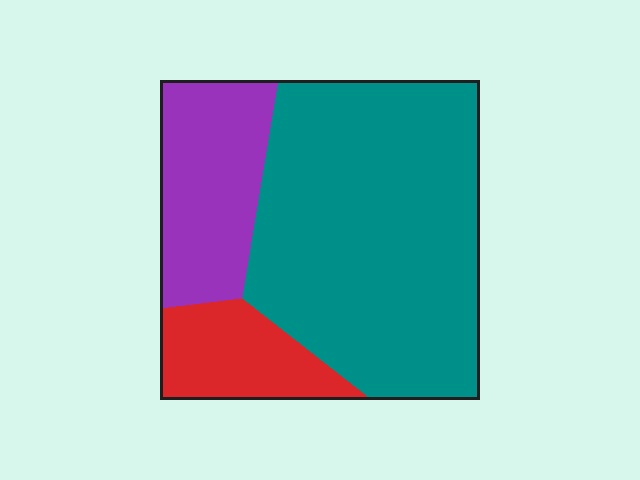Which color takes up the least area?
Red, at roughly 15%.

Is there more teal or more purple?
Teal.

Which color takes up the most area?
Teal, at roughly 65%.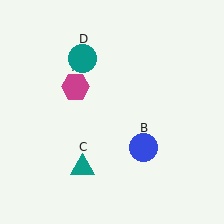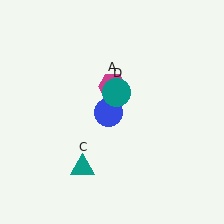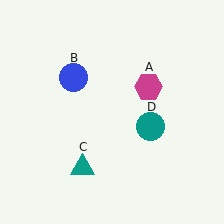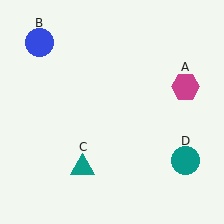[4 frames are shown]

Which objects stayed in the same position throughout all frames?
Teal triangle (object C) remained stationary.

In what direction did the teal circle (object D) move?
The teal circle (object D) moved down and to the right.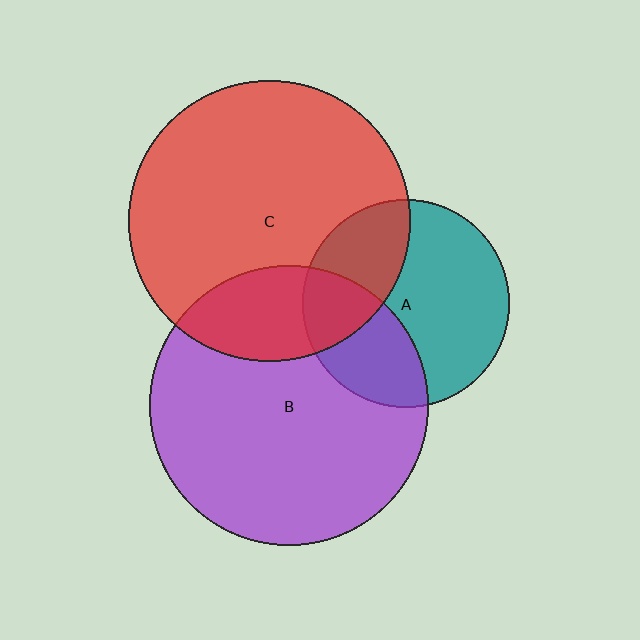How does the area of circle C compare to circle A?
Approximately 1.8 times.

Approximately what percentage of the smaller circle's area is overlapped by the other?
Approximately 35%.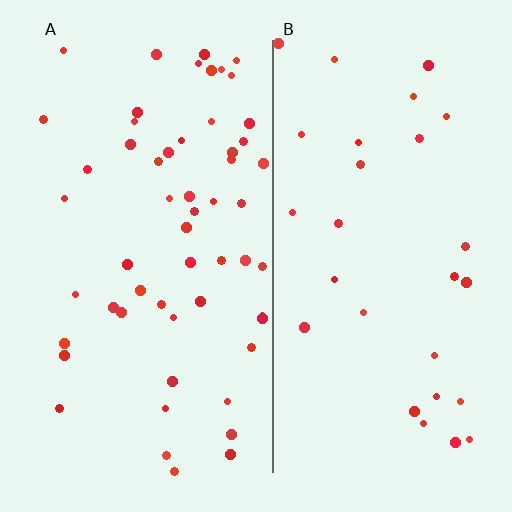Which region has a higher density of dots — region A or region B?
A (the left).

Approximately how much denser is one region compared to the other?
Approximately 1.9× — region A over region B.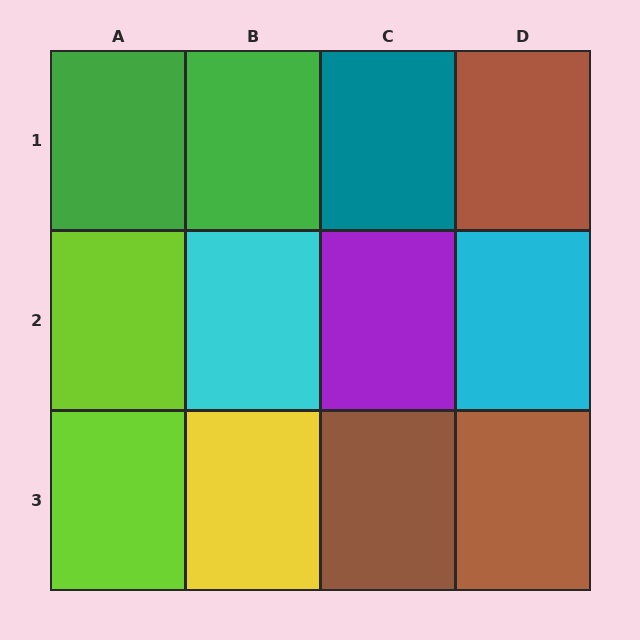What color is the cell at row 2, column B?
Cyan.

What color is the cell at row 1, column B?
Green.